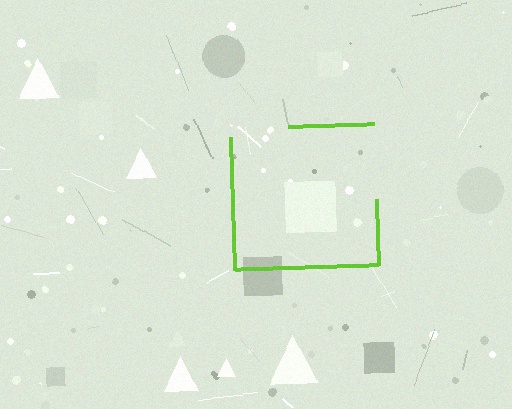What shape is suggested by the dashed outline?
The dashed outline suggests a square.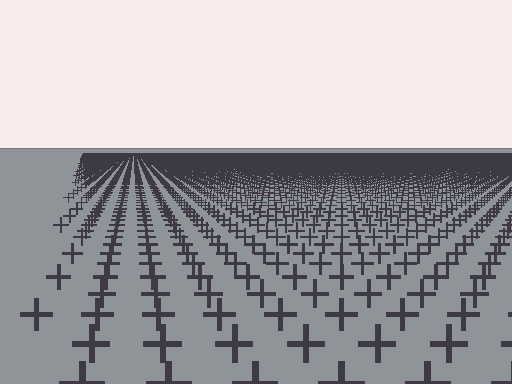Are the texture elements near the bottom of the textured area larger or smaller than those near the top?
Larger. Near the bottom, elements are closer to the viewer and appear at a bigger on-screen size.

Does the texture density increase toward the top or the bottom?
Density increases toward the top.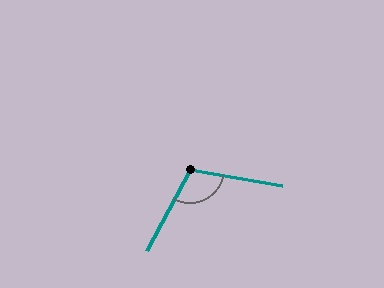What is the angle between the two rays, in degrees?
Approximately 108 degrees.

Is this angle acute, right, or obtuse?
It is obtuse.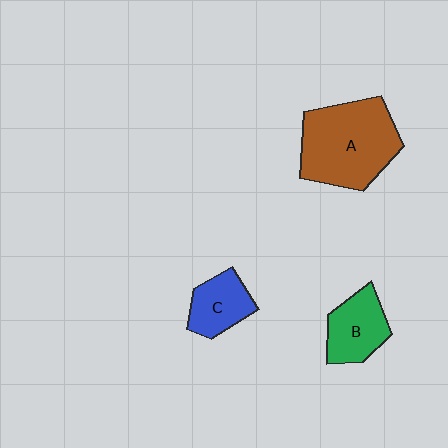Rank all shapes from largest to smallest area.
From largest to smallest: A (brown), B (green), C (blue).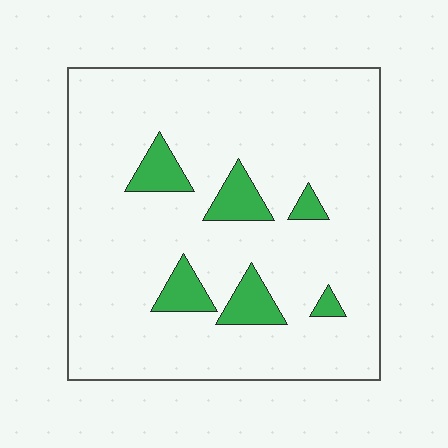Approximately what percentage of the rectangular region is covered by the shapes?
Approximately 10%.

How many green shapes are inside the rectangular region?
6.